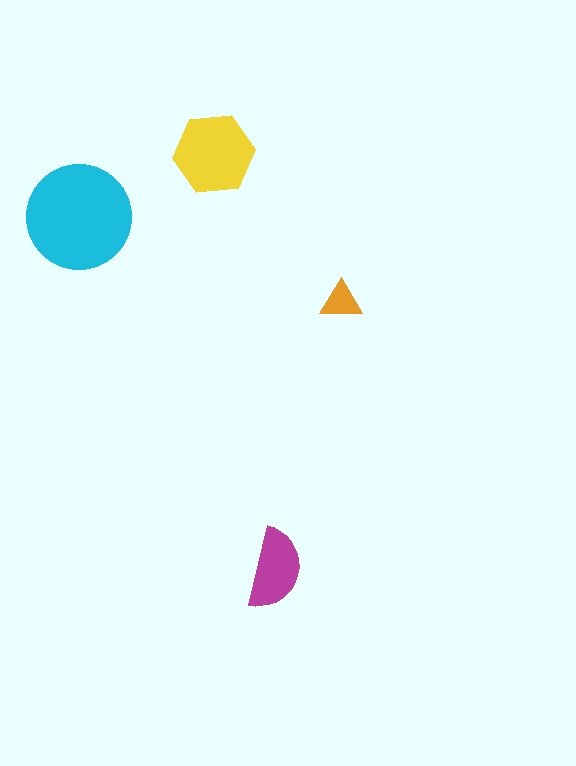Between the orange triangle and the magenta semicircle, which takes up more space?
The magenta semicircle.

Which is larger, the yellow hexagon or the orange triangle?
The yellow hexagon.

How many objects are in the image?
There are 4 objects in the image.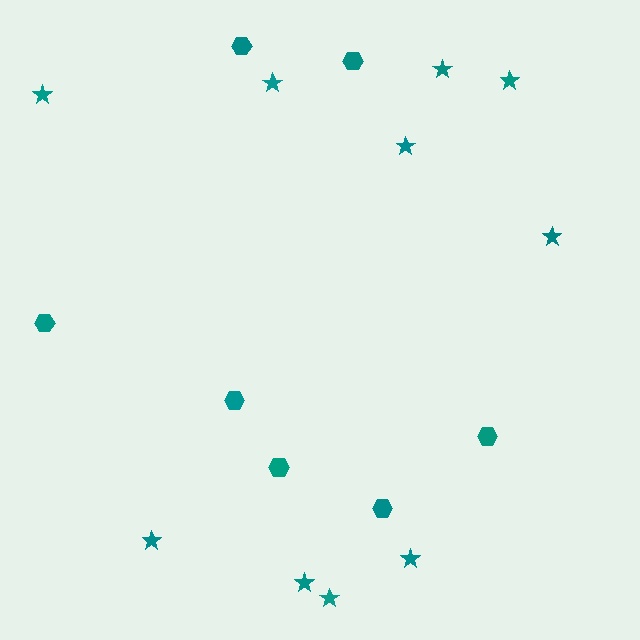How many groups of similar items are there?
There are 2 groups: one group of hexagons (7) and one group of stars (10).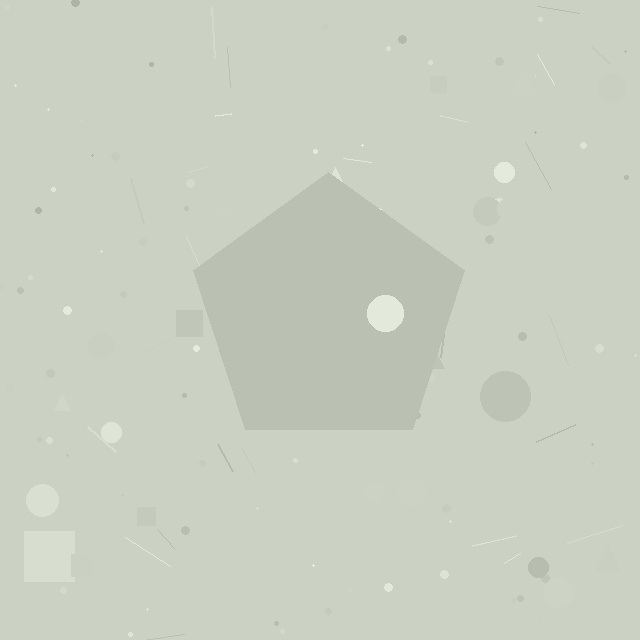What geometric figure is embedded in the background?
A pentagon is embedded in the background.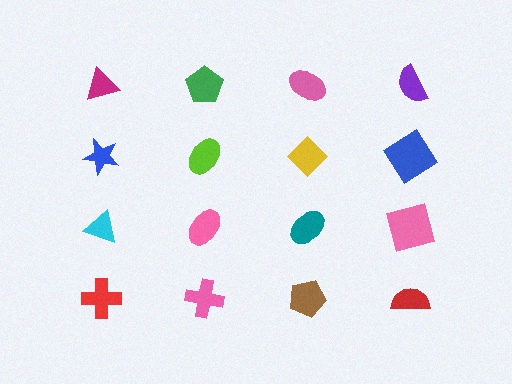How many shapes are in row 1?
4 shapes.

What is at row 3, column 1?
A cyan triangle.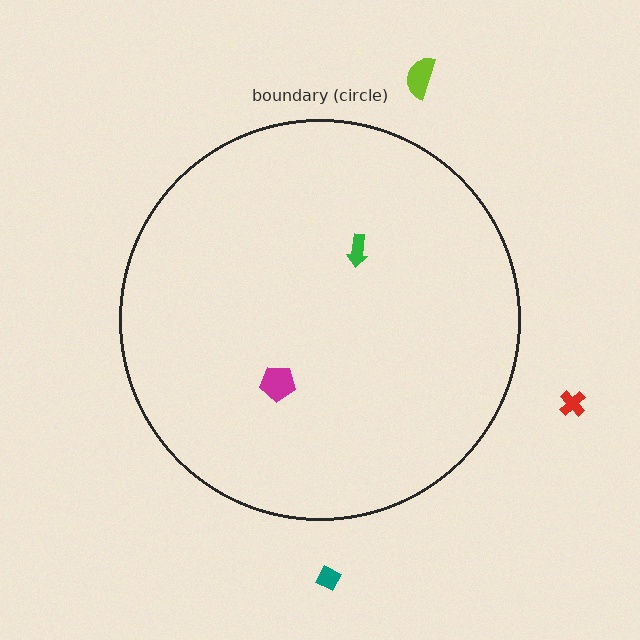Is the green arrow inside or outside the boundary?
Inside.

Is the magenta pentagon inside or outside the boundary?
Inside.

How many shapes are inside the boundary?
2 inside, 3 outside.